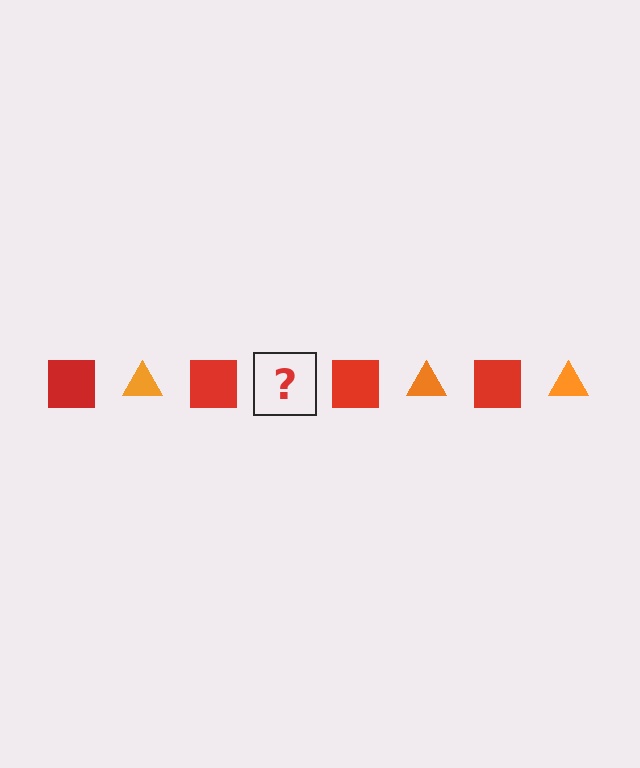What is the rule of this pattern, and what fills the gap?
The rule is that the pattern alternates between red square and orange triangle. The gap should be filled with an orange triangle.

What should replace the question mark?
The question mark should be replaced with an orange triangle.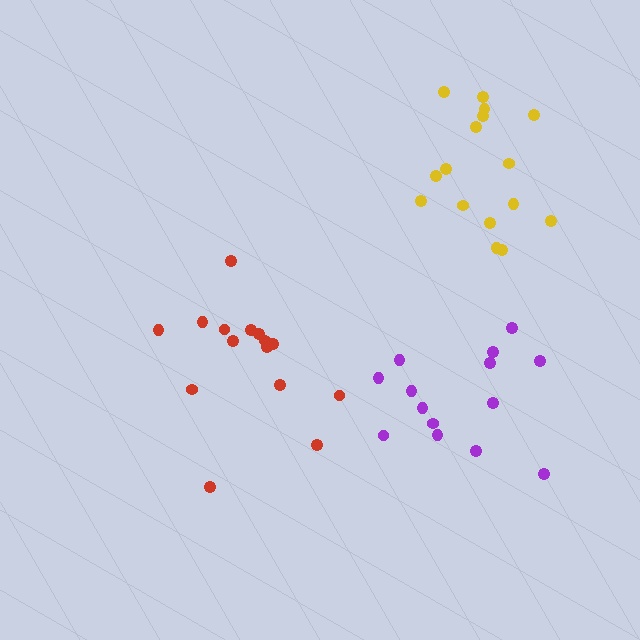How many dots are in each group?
Group 1: 15 dots, Group 2: 14 dots, Group 3: 16 dots (45 total).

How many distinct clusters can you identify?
There are 3 distinct clusters.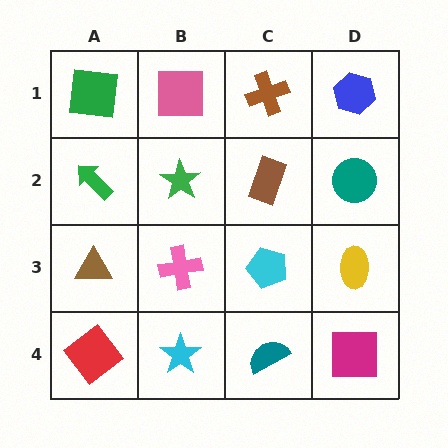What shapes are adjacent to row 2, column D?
A blue hexagon (row 1, column D), a yellow ellipse (row 3, column D), a brown rectangle (row 2, column C).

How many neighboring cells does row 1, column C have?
3.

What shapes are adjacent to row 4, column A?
A brown triangle (row 3, column A), a cyan star (row 4, column B).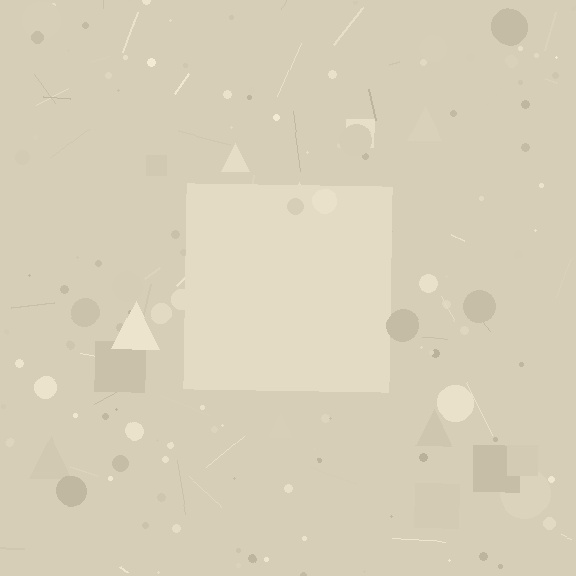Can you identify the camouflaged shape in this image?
The camouflaged shape is a square.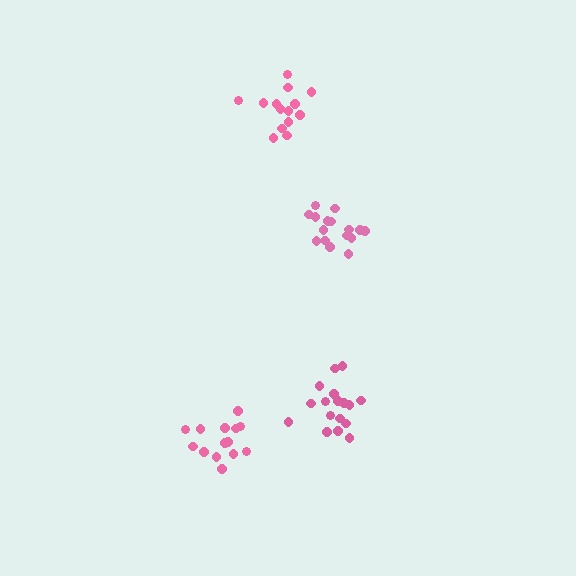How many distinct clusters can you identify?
There are 4 distinct clusters.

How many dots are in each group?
Group 1: 16 dots, Group 2: 17 dots, Group 3: 14 dots, Group 4: 14 dots (61 total).